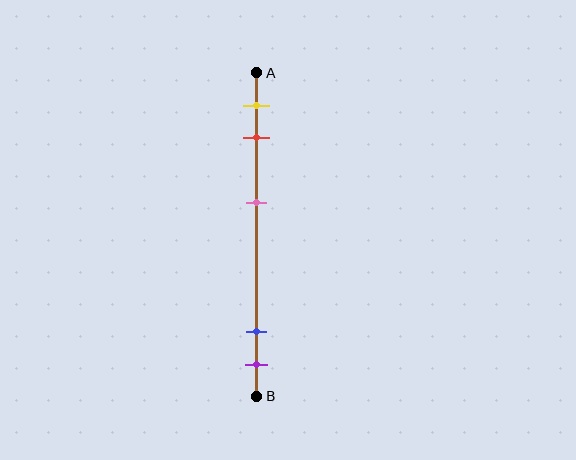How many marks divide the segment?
There are 5 marks dividing the segment.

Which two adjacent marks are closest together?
The blue and purple marks are the closest adjacent pair.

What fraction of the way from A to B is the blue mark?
The blue mark is approximately 80% (0.8) of the way from A to B.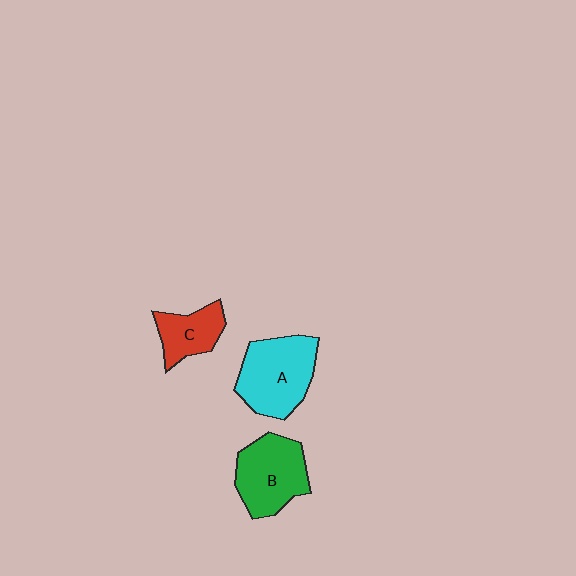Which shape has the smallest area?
Shape C (red).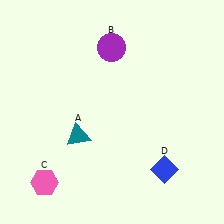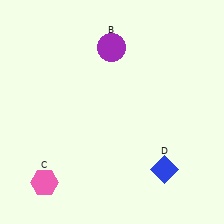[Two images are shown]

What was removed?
The teal triangle (A) was removed in Image 2.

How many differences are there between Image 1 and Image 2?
There is 1 difference between the two images.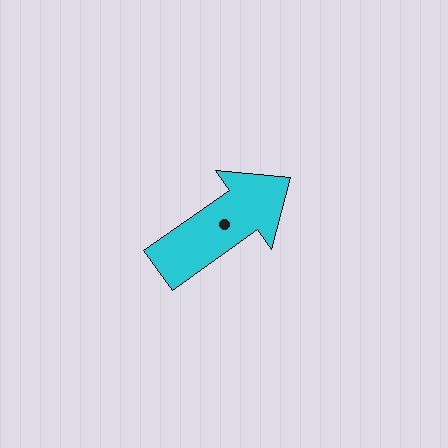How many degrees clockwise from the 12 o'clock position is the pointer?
Approximately 55 degrees.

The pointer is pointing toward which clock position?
Roughly 2 o'clock.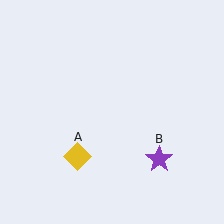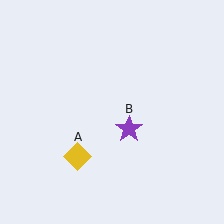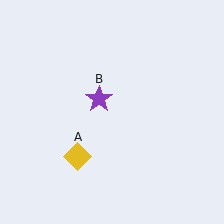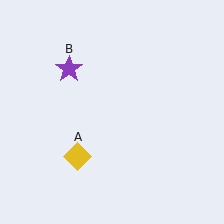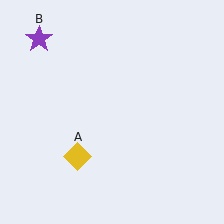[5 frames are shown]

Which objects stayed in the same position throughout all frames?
Yellow diamond (object A) remained stationary.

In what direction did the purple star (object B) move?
The purple star (object B) moved up and to the left.